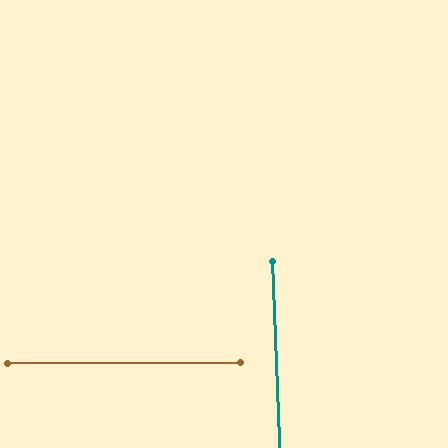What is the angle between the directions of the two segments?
Approximately 88 degrees.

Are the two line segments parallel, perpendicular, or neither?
Perpendicular — they meet at approximately 88°.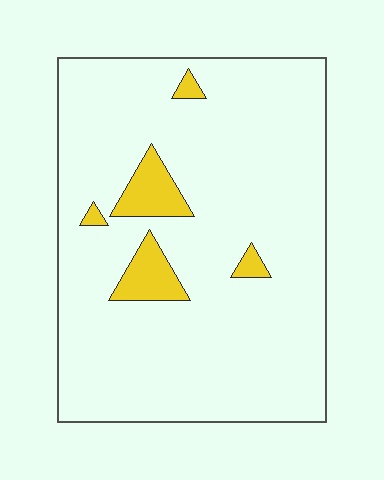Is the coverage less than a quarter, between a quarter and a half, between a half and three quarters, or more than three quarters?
Less than a quarter.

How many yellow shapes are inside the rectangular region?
5.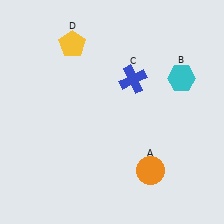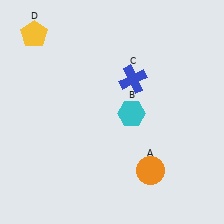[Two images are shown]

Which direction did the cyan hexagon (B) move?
The cyan hexagon (B) moved left.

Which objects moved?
The objects that moved are: the cyan hexagon (B), the yellow pentagon (D).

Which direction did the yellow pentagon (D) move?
The yellow pentagon (D) moved left.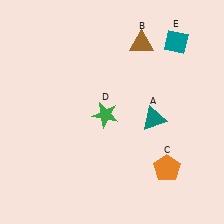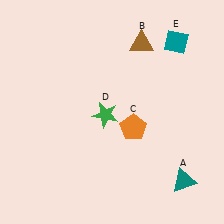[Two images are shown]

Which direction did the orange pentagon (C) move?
The orange pentagon (C) moved up.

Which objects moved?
The objects that moved are: the teal triangle (A), the orange pentagon (C).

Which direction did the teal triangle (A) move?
The teal triangle (A) moved down.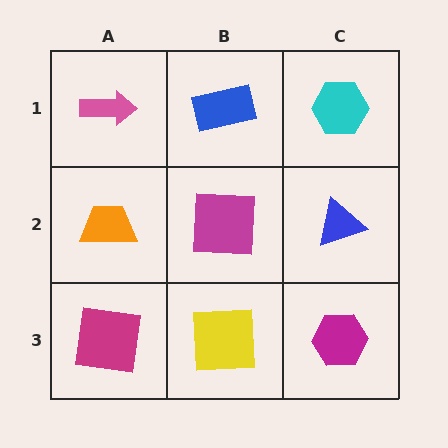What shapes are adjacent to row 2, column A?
A pink arrow (row 1, column A), a magenta square (row 3, column A), a magenta square (row 2, column B).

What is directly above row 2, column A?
A pink arrow.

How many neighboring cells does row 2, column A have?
3.